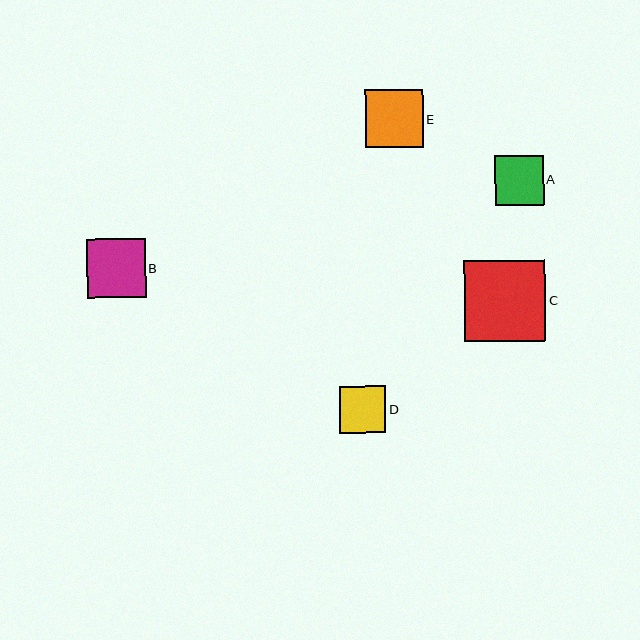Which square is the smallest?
Square D is the smallest with a size of approximately 47 pixels.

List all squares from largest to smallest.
From largest to smallest: C, B, E, A, D.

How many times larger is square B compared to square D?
Square B is approximately 1.3 times the size of square D.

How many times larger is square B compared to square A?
Square B is approximately 1.2 times the size of square A.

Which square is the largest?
Square C is the largest with a size of approximately 81 pixels.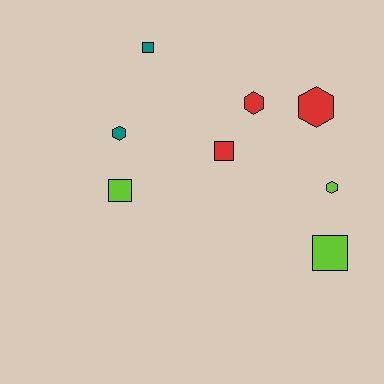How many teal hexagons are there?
There is 1 teal hexagon.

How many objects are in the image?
There are 8 objects.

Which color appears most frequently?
Lime, with 3 objects.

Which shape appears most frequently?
Hexagon, with 4 objects.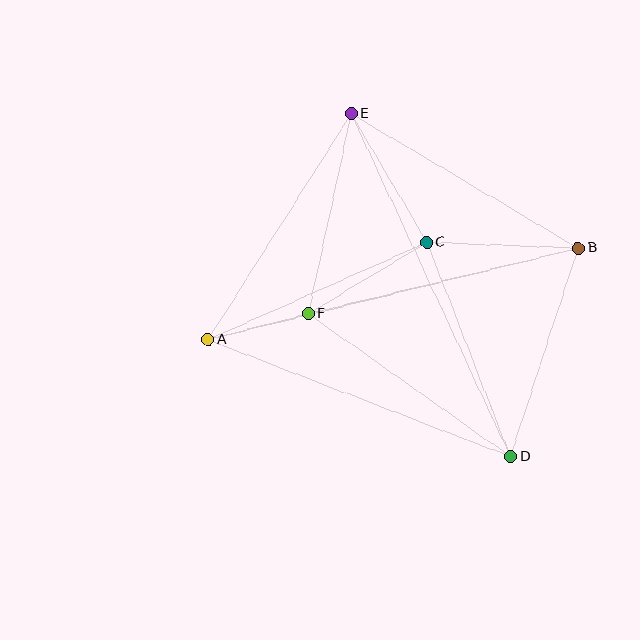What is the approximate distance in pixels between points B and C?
The distance between B and C is approximately 152 pixels.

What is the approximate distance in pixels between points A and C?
The distance between A and C is approximately 239 pixels.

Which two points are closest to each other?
Points A and F are closest to each other.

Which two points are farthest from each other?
Points A and B are farthest from each other.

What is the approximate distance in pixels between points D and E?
The distance between D and E is approximately 378 pixels.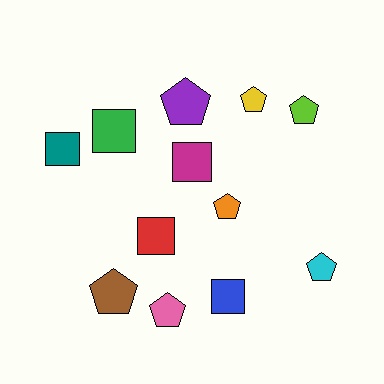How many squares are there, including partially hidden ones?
There are 5 squares.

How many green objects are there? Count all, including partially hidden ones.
There is 1 green object.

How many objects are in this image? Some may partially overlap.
There are 12 objects.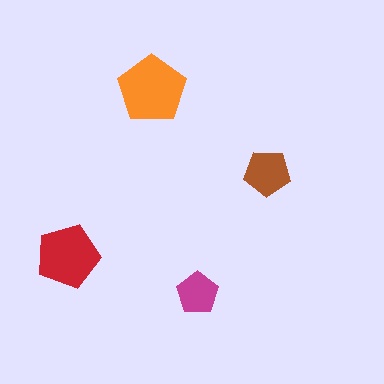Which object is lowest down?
The magenta pentagon is bottommost.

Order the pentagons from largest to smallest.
the orange one, the red one, the brown one, the magenta one.